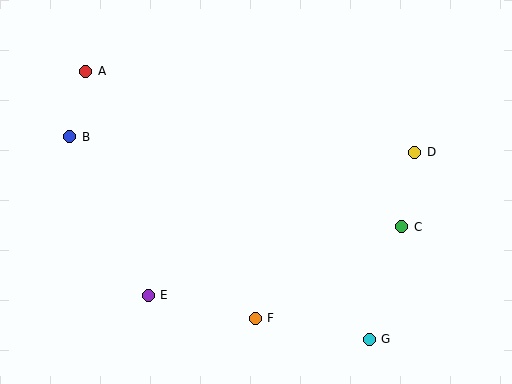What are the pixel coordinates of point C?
Point C is at (402, 227).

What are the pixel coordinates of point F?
Point F is at (255, 318).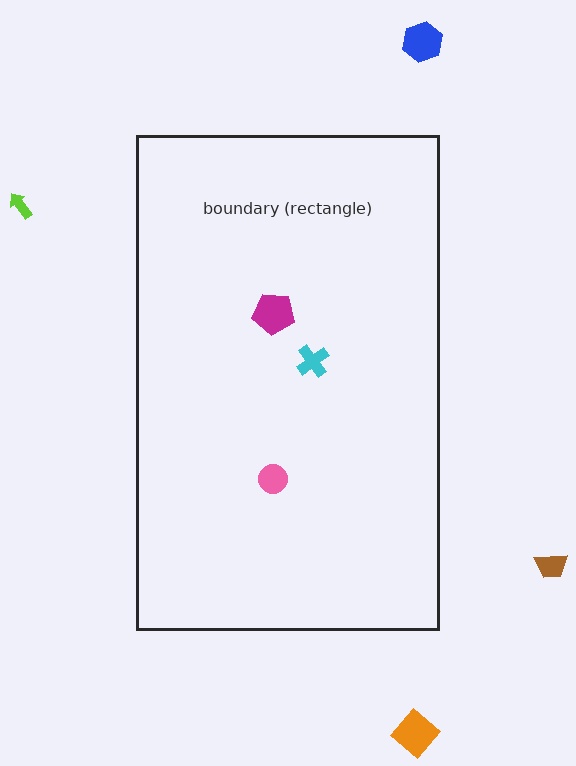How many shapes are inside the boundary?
3 inside, 4 outside.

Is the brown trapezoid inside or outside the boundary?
Outside.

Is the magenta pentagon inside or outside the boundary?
Inside.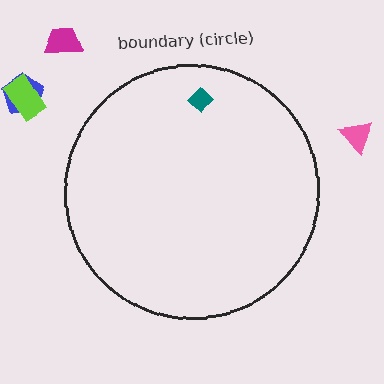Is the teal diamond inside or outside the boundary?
Inside.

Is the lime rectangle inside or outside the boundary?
Outside.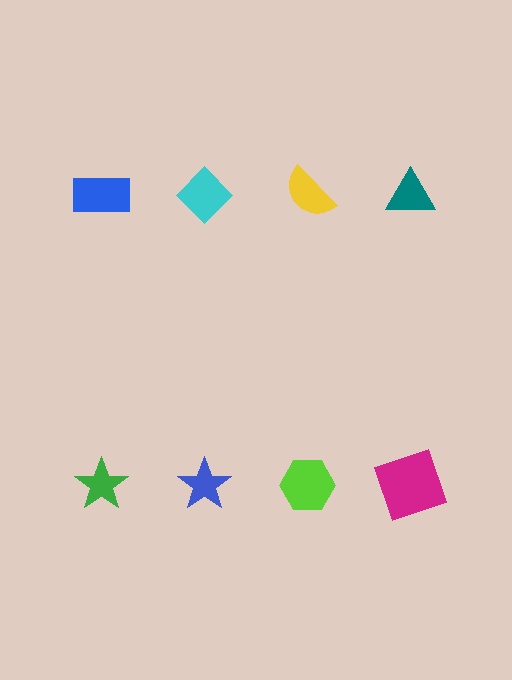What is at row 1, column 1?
A blue rectangle.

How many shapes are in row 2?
4 shapes.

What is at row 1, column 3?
A yellow semicircle.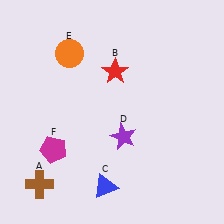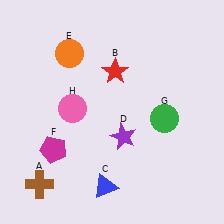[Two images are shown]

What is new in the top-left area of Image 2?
A pink circle (H) was added in the top-left area of Image 2.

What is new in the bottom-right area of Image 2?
A green circle (G) was added in the bottom-right area of Image 2.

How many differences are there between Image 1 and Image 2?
There are 2 differences between the two images.